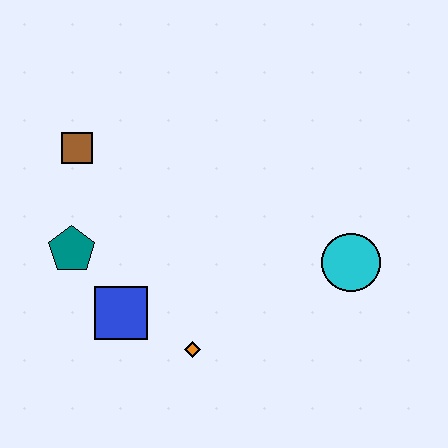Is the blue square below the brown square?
Yes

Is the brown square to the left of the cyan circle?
Yes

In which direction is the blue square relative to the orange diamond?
The blue square is to the left of the orange diamond.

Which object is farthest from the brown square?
The cyan circle is farthest from the brown square.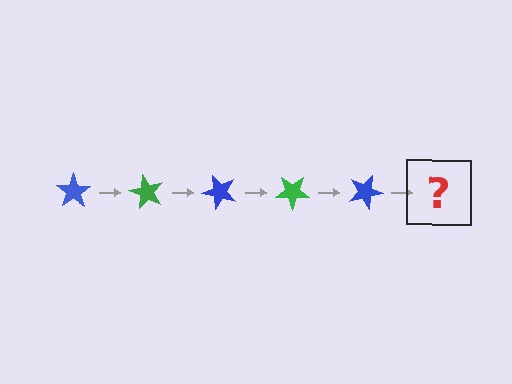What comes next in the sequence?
The next element should be a green star, rotated 300 degrees from the start.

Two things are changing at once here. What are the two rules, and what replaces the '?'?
The two rules are that it rotates 60 degrees each step and the color cycles through blue and green. The '?' should be a green star, rotated 300 degrees from the start.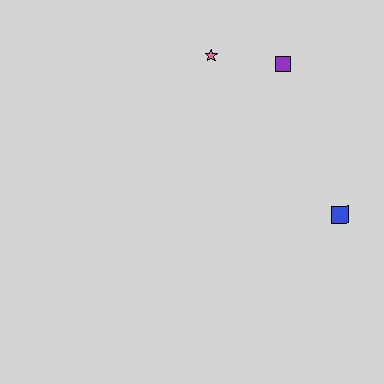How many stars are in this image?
There is 1 star.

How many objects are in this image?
There are 3 objects.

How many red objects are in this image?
There are no red objects.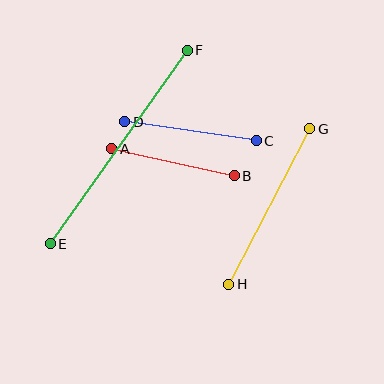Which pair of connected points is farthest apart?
Points E and F are farthest apart.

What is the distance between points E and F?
The distance is approximately 237 pixels.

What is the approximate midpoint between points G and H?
The midpoint is at approximately (269, 206) pixels.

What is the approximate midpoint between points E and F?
The midpoint is at approximately (119, 147) pixels.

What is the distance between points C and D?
The distance is approximately 133 pixels.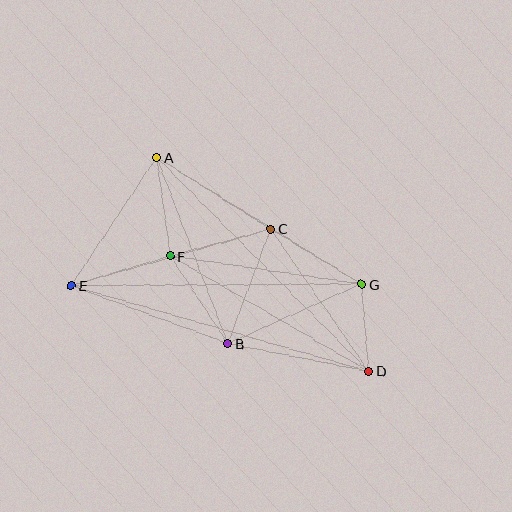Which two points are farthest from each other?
Points D and E are farthest from each other.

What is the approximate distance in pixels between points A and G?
The distance between A and G is approximately 241 pixels.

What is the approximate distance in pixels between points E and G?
The distance between E and G is approximately 290 pixels.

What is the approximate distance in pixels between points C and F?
The distance between C and F is approximately 104 pixels.